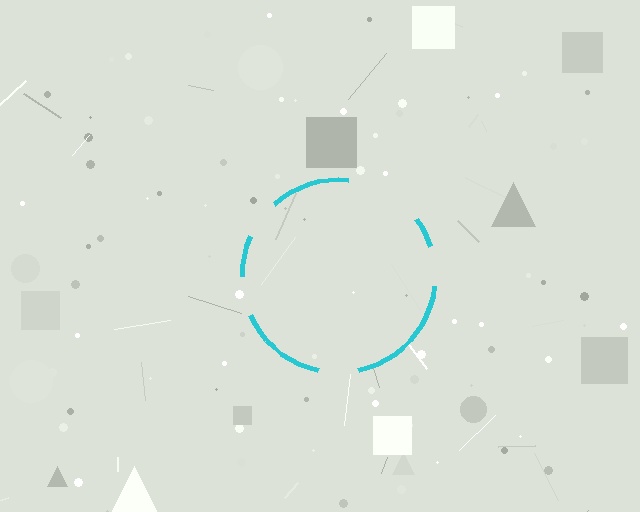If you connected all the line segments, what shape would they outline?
They would outline a circle.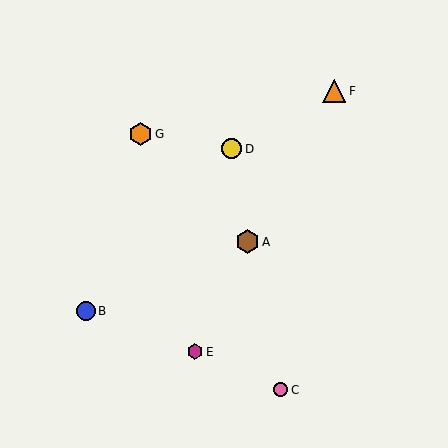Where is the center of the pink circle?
The center of the pink circle is at (281, 390).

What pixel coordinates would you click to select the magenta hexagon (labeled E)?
Click at (195, 352) to select the magenta hexagon E.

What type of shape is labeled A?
Shape A is a brown hexagon.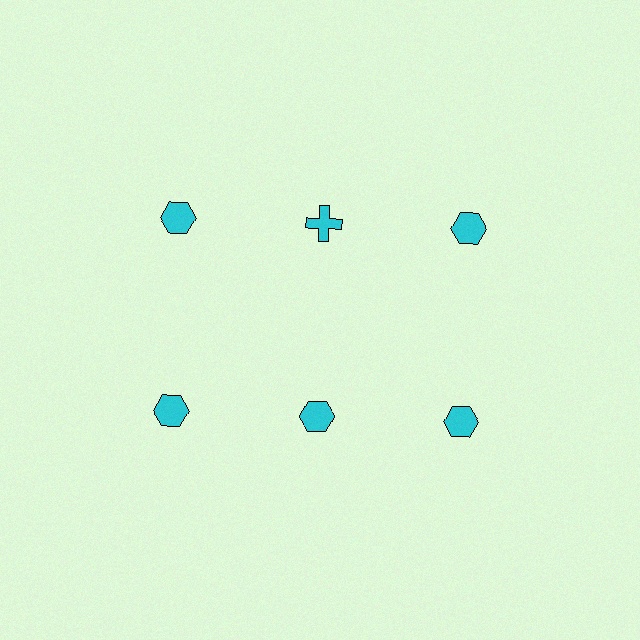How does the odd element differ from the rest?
It has a different shape: cross instead of hexagon.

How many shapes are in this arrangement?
There are 6 shapes arranged in a grid pattern.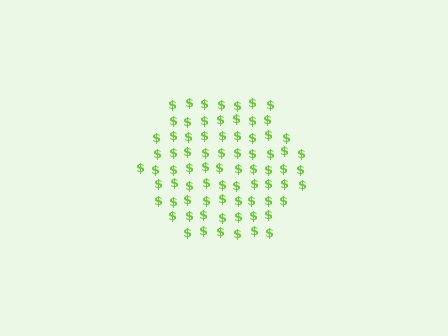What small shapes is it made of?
It is made of small dollar signs.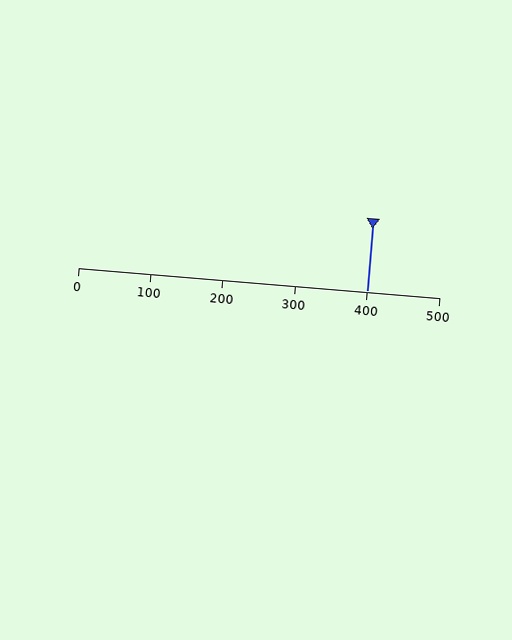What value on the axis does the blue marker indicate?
The marker indicates approximately 400.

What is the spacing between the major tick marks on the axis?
The major ticks are spaced 100 apart.